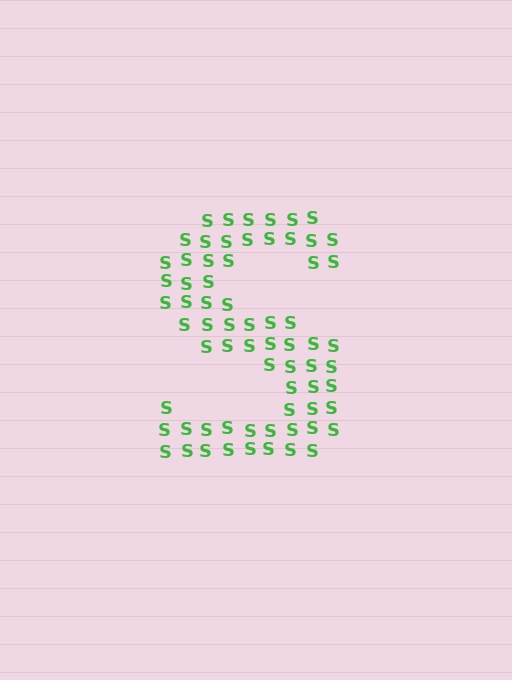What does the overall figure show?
The overall figure shows the letter S.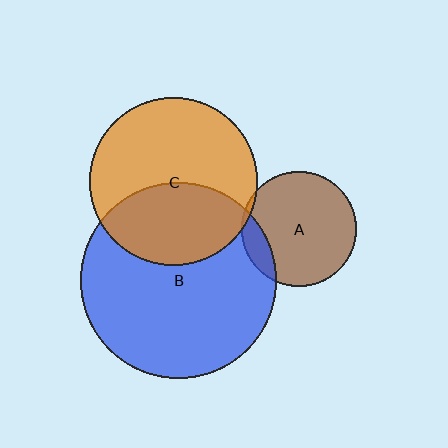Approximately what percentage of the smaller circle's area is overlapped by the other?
Approximately 5%.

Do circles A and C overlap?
Yes.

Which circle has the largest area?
Circle B (blue).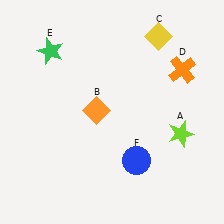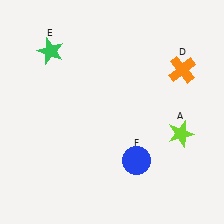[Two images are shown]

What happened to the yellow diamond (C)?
The yellow diamond (C) was removed in Image 2. It was in the top-right area of Image 1.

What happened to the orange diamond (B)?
The orange diamond (B) was removed in Image 2. It was in the top-left area of Image 1.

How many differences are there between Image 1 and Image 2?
There are 2 differences between the two images.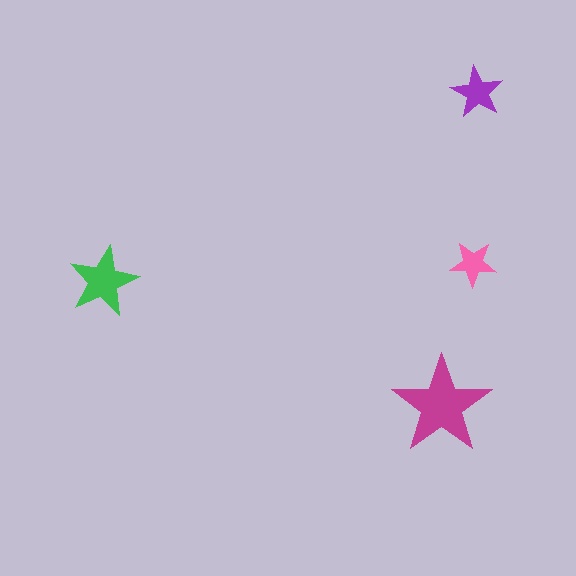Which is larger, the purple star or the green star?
The green one.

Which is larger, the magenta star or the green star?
The magenta one.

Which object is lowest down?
The magenta star is bottommost.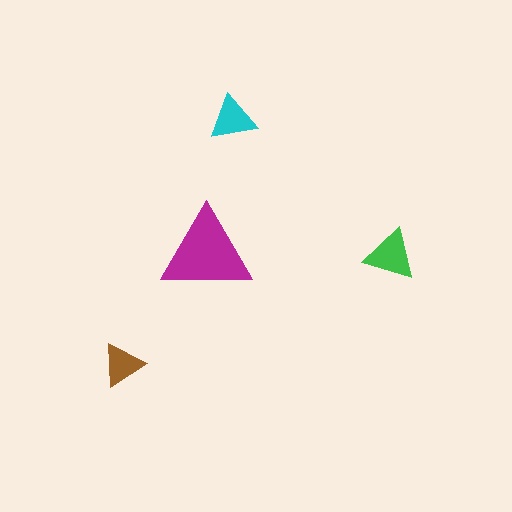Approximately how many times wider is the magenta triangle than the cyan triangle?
About 2 times wider.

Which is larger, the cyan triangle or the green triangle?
The green one.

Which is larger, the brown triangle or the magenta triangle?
The magenta one.